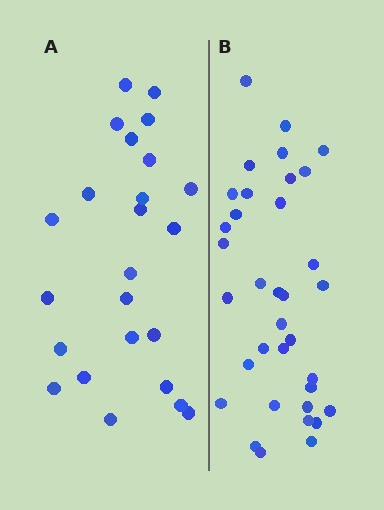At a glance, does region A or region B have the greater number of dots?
Region B (the right region) has more dots.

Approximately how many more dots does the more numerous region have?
Region B has roughly 12 or so more dots than region A.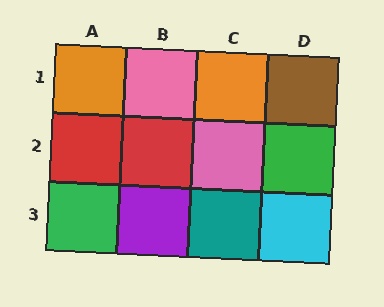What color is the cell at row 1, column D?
Brown.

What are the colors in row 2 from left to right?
Red, red, pink, green.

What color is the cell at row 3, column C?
Teal.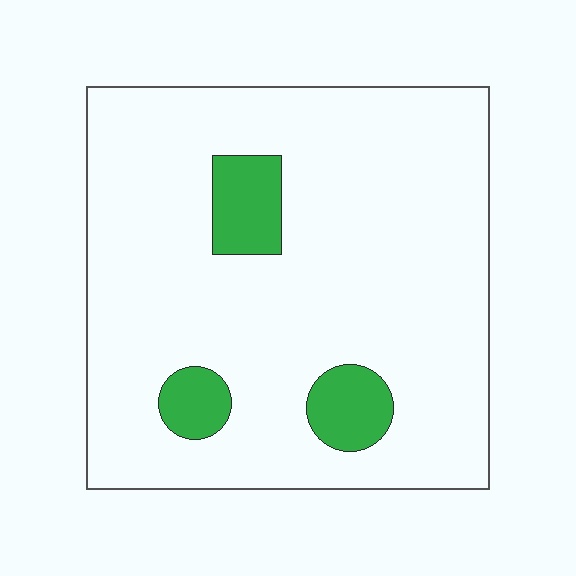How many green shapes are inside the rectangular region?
3.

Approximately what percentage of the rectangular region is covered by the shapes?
Approximately 10%.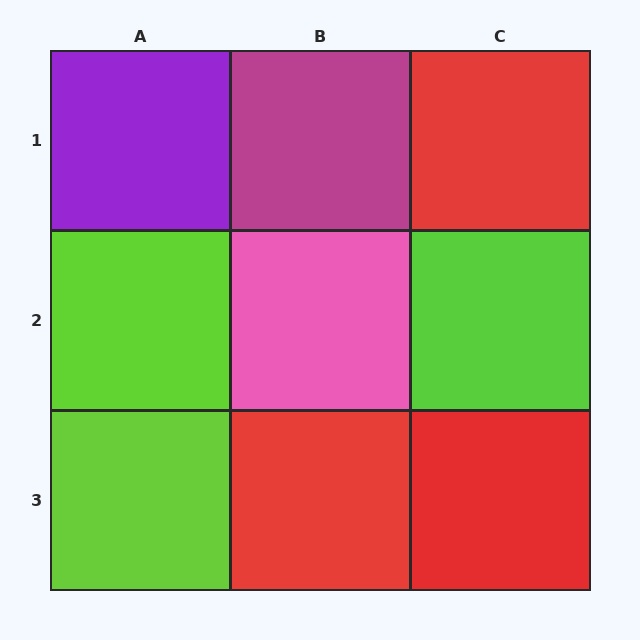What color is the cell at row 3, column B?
Red.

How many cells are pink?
1 cell is pink.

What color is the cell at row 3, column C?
Red.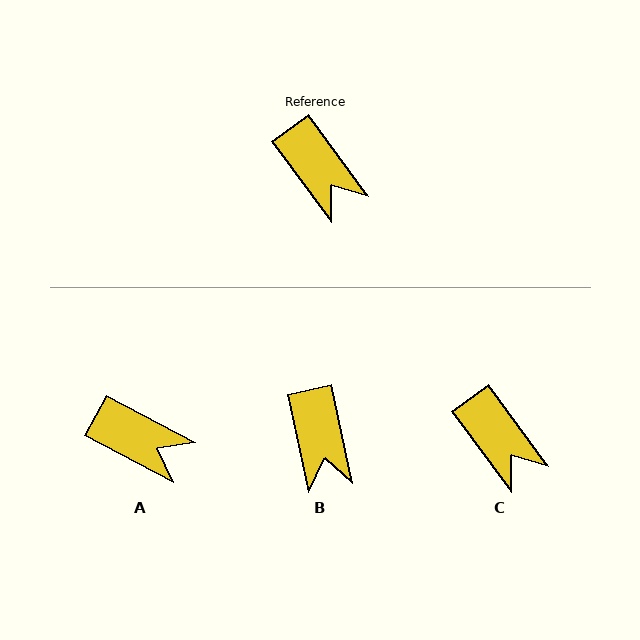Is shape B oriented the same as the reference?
No, it is off by about 24 degrees.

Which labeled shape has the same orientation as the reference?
C.